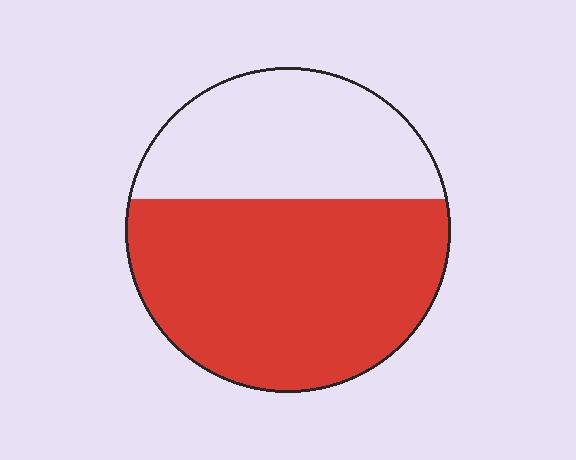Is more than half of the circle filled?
Yes.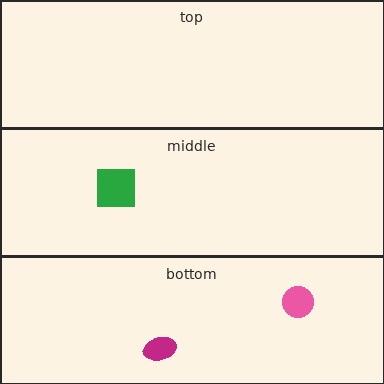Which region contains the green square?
The middle region.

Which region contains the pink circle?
The bottom region.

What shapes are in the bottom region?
The magenta ellipse, the pink circle.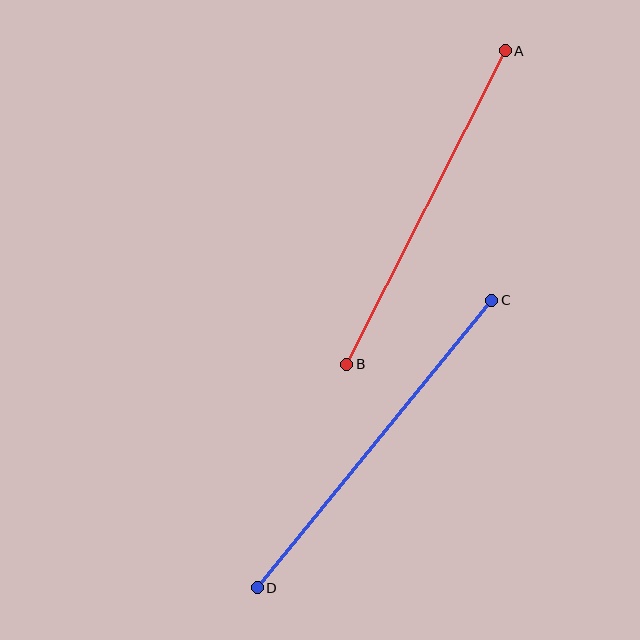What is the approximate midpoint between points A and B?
The midpoint is at approximately (426, 208) pixels.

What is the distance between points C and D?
The distance is approximately 371 pixels.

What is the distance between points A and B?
The distance is approximately 352 pixels.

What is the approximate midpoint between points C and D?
The midpoint is at approximately (374, 444) pixels.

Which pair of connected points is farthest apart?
Points C and D are farthest apart.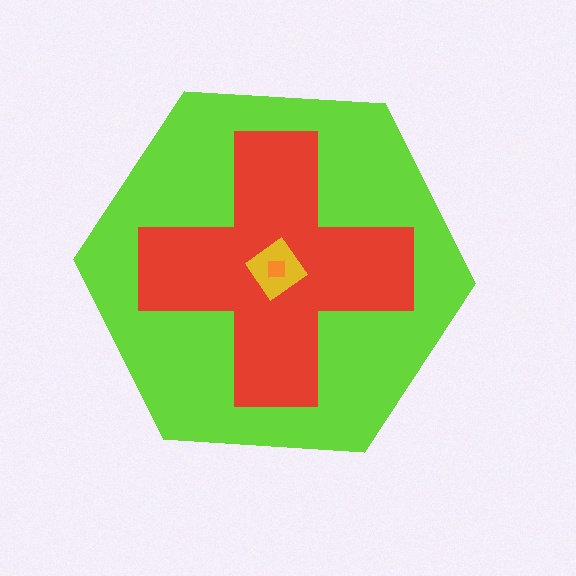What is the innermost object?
The orange square.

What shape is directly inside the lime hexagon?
The red cross.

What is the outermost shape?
The lime hexagon.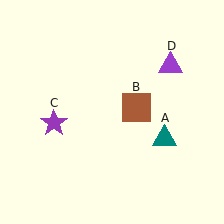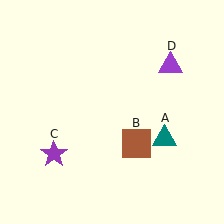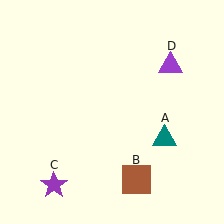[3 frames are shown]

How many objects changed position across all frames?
2 objects changed position: brown square (object B), purple star (object C).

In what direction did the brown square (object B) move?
The brown square (object B) moved down.